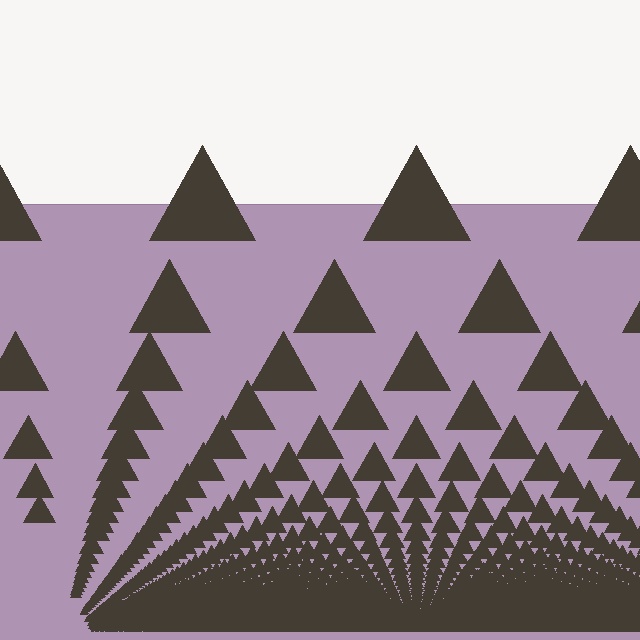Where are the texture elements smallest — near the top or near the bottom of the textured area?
Near the bottom.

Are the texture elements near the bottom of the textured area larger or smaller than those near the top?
Smaller. The gradient is inverted — elements near the bottom are smaller and denser.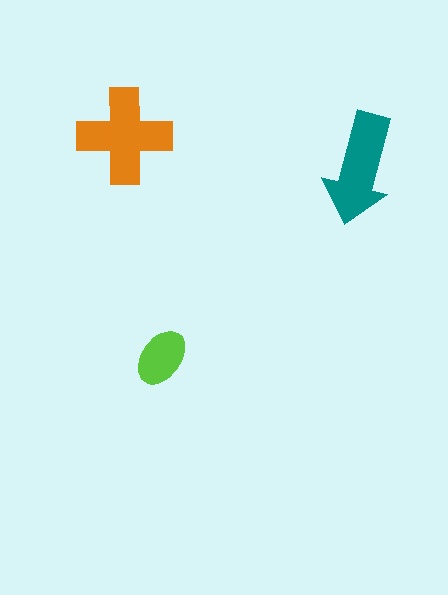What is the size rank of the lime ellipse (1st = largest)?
3rd.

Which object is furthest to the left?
The orange cross is leftmost.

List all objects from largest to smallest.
The orange cross, the teal arrow, the lime ellipse.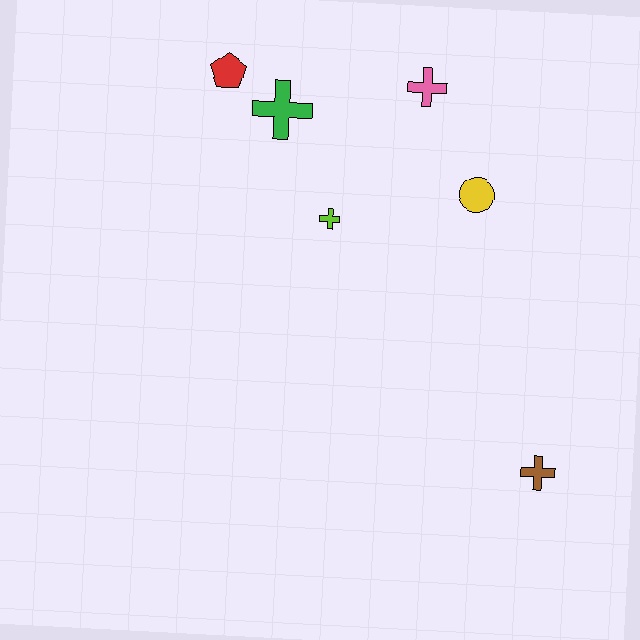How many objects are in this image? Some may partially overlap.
There are 6 objects.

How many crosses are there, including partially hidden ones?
There are 4 crosses.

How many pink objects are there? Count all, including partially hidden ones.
There is 1 pink object.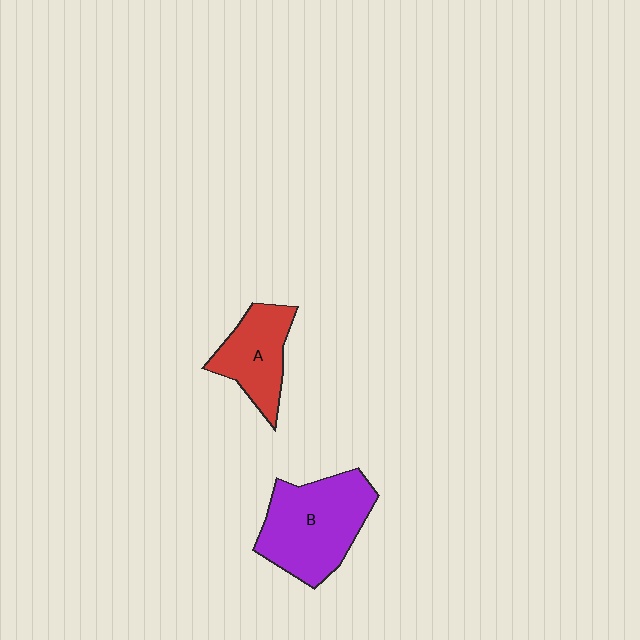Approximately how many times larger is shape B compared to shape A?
Approximately 1.6 times.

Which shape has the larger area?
Shape B (purple).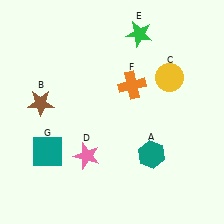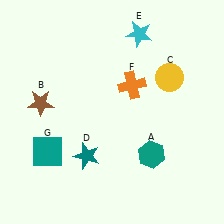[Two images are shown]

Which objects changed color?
D changed from pink to teal. E changed from green to cyan.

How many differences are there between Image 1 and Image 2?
There are 2 differences between the two images.